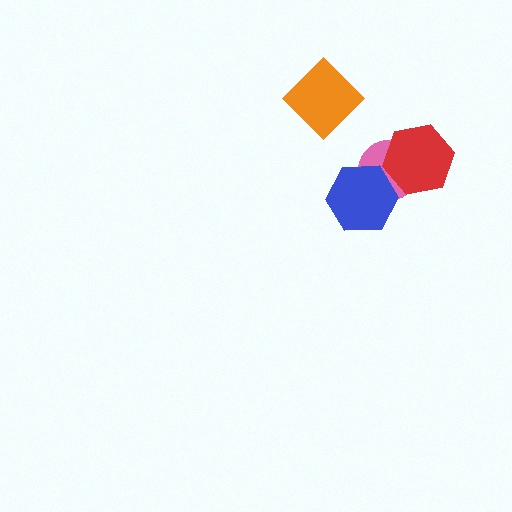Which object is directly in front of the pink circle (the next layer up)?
The blue hexagon is directly in front of the pink circle.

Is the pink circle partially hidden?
Yes, it is partially covered by another shape.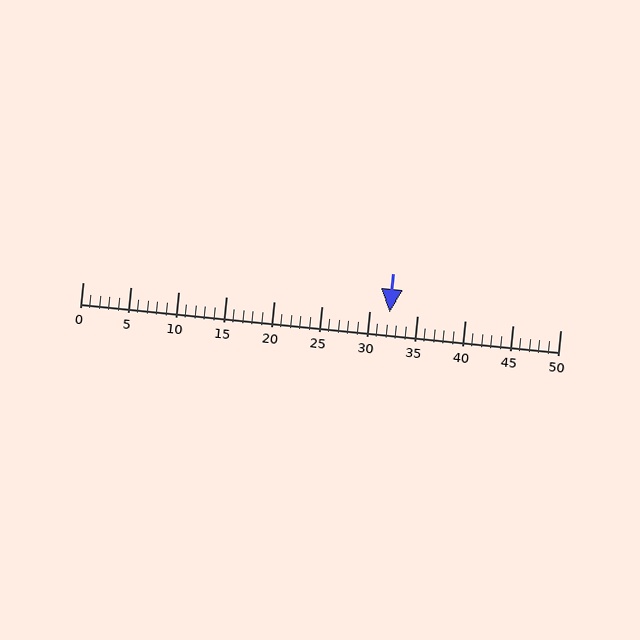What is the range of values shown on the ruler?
The ruler shows values from 0 to 50.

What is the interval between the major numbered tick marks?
The major tick marks are spaced 5 units apart.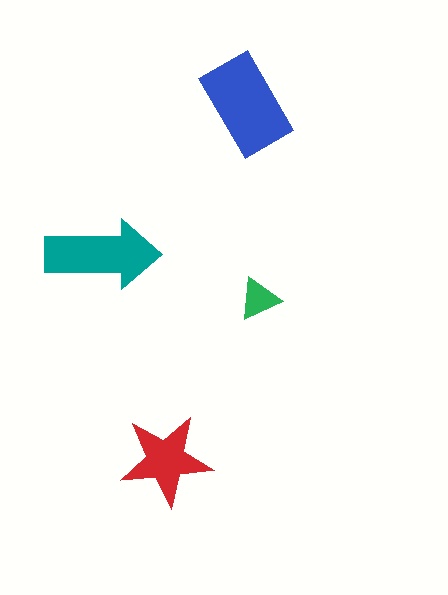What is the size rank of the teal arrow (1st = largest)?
2nd.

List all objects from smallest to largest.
The green triangle, the red star, the teal arrow, the blue rectangle.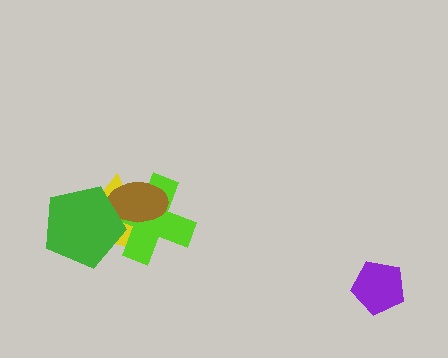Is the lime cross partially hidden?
Yes, it is partially covered by another shape.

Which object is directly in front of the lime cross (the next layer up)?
The brown ellipse is directly in front of the lime cross.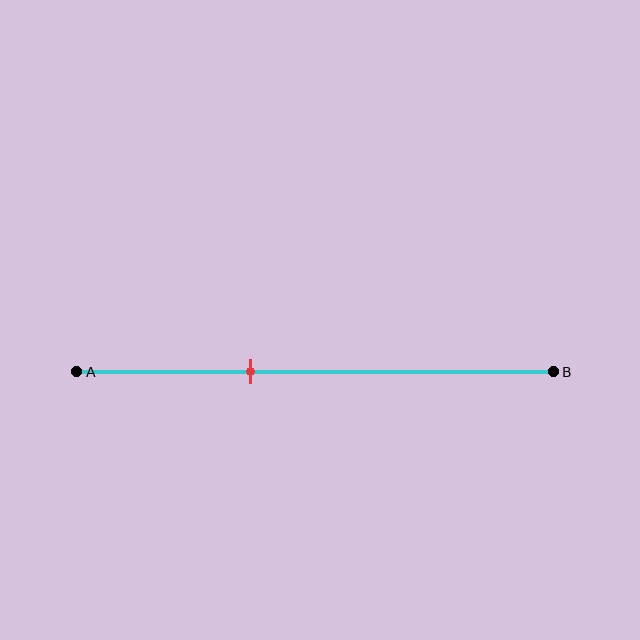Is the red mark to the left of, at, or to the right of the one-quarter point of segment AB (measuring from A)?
The red mark is to the right of the one-quarter point of segment AB.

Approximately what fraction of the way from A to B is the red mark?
The red mark is approximately 35% of the way from A to B.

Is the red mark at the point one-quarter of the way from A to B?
No, the mark is at about 35% from A, not at the 25% one-quarter point.